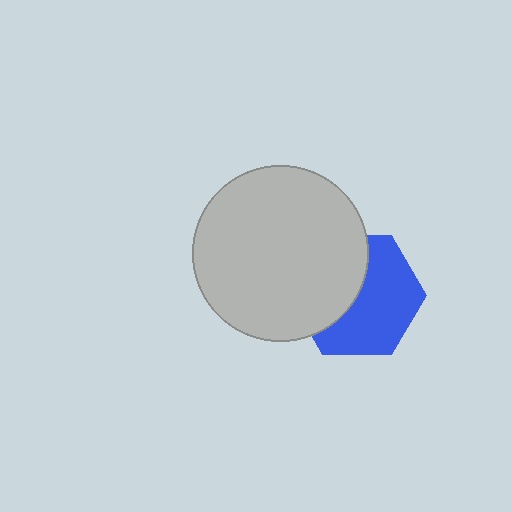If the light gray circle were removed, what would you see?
You would see the complete blue hexagon.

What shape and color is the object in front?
The object in front is a light gray circle.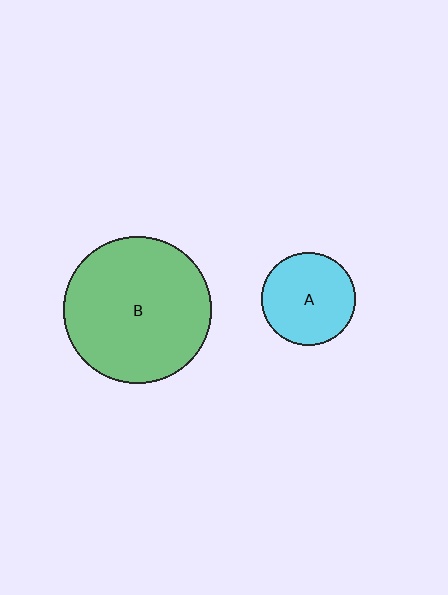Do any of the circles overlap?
No, none of the circles overlap.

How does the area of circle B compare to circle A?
Approximately 2.5 times.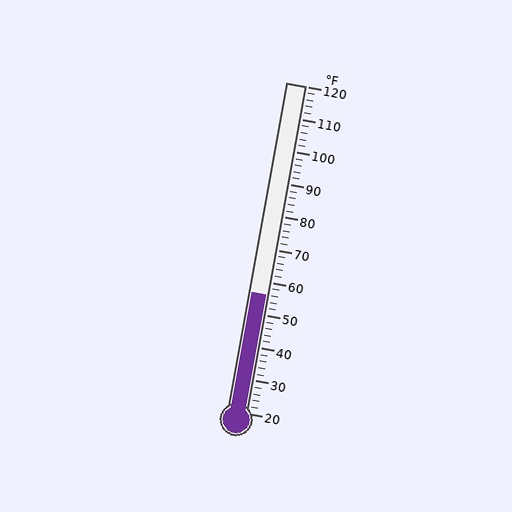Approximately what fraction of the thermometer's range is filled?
The thermometer is filled to approximately 35% of its range.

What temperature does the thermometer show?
The thermometer shows approximately 56°F.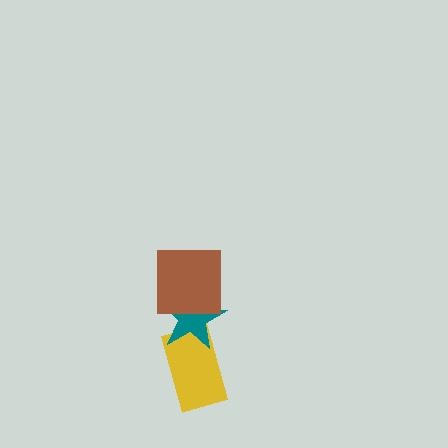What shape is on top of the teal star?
The brown square is on top of the teal star.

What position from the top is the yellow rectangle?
The yellow rectangle is 3rd from the top.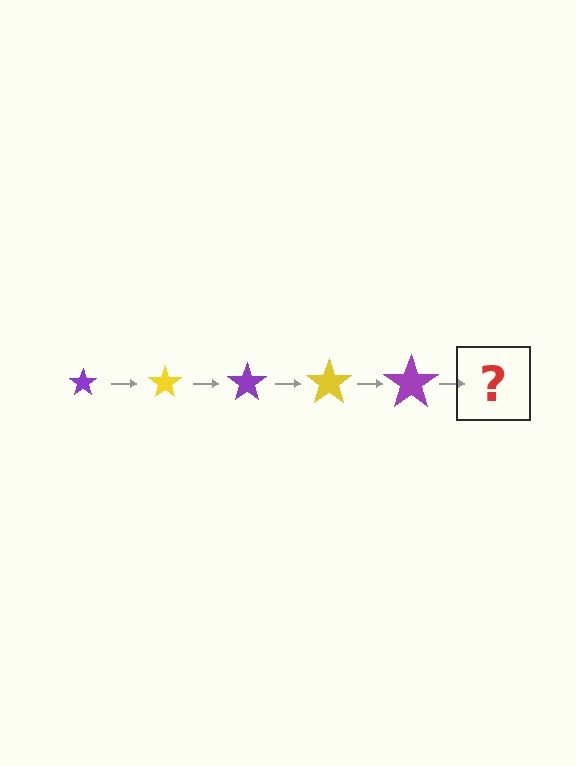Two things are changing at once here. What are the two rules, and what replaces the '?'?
The two rules are that the star grows larger each step and the color cycles through purple and yellow. The '?' should be a yellow star, larger than the previous one.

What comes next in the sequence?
The next element should be a yellow star, larger than the previous one.